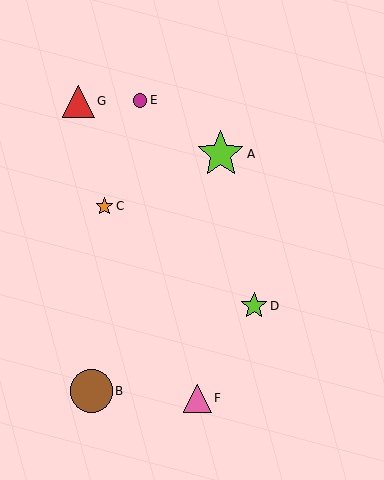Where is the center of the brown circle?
The center of the brown circle is at (91, 391).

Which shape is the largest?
The lime star (labeled A) is the largest.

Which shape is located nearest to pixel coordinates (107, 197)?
The orange star (labeled C) at (104, 206) is nearest to that location.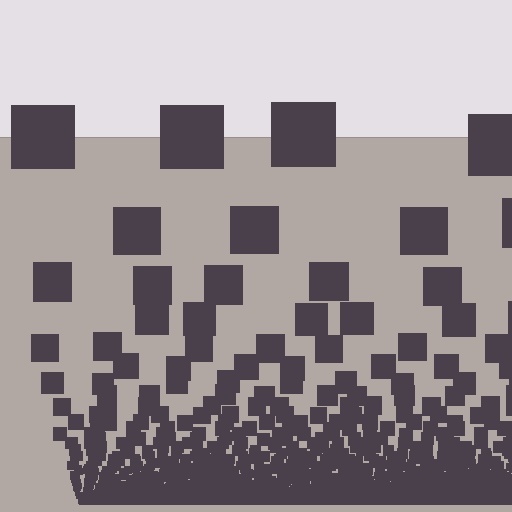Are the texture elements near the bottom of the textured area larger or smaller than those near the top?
Smaller. The gradient is inverted — elements near the bottom are smaller and denser.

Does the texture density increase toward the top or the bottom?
Density increases toward the bottom.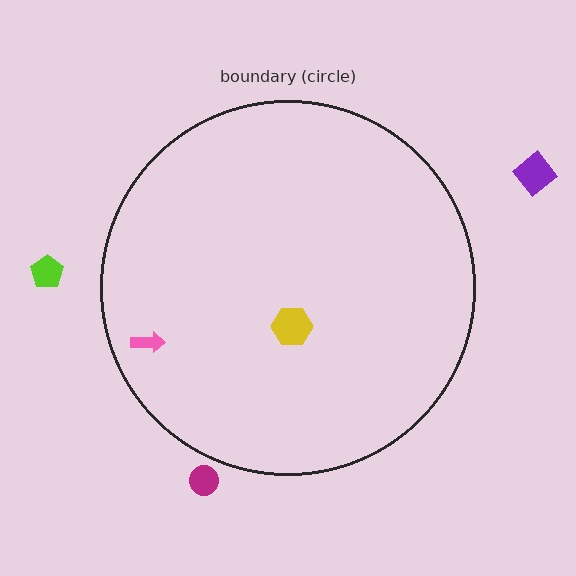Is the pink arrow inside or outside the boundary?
Inside.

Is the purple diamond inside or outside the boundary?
Outside.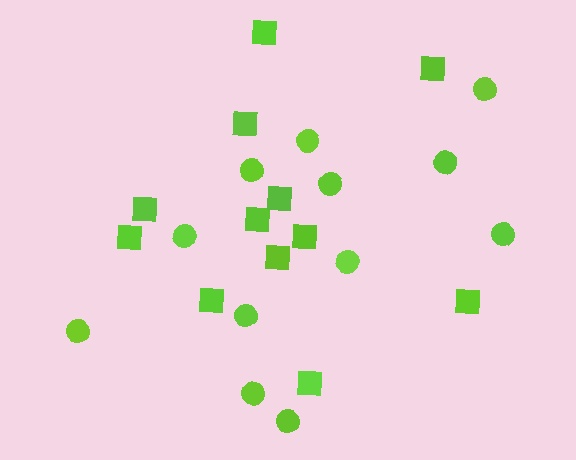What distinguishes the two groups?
There are 2 groups: one group of circles (12) and one group of squares (12).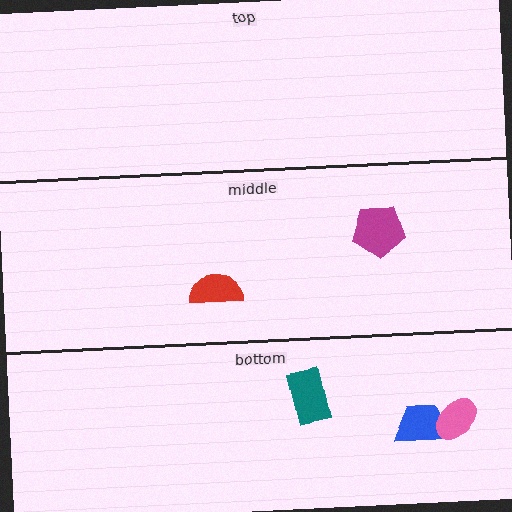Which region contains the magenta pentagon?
The middle region.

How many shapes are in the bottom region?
3.